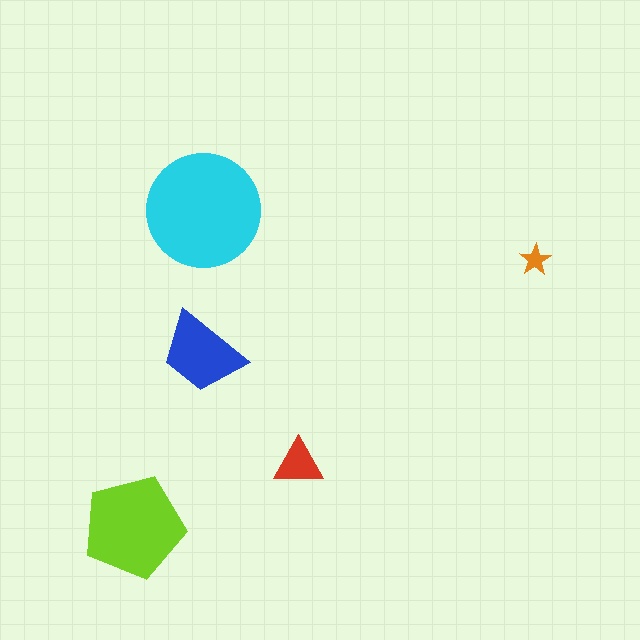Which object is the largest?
The cyan circle.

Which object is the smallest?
The orange star.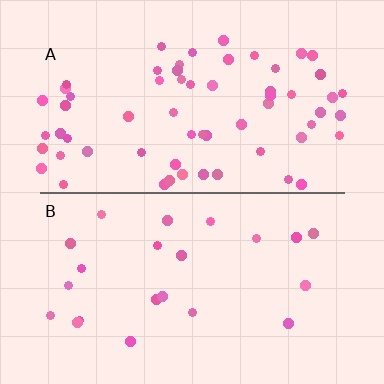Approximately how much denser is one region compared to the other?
Approximately 2.8× — region A over region B.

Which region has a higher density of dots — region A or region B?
A (the top).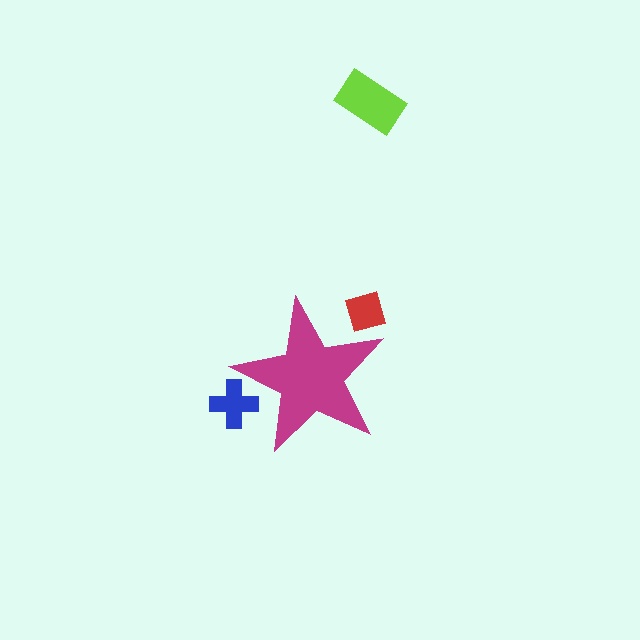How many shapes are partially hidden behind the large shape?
2 shapes are partially hidden.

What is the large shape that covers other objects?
A magenta star.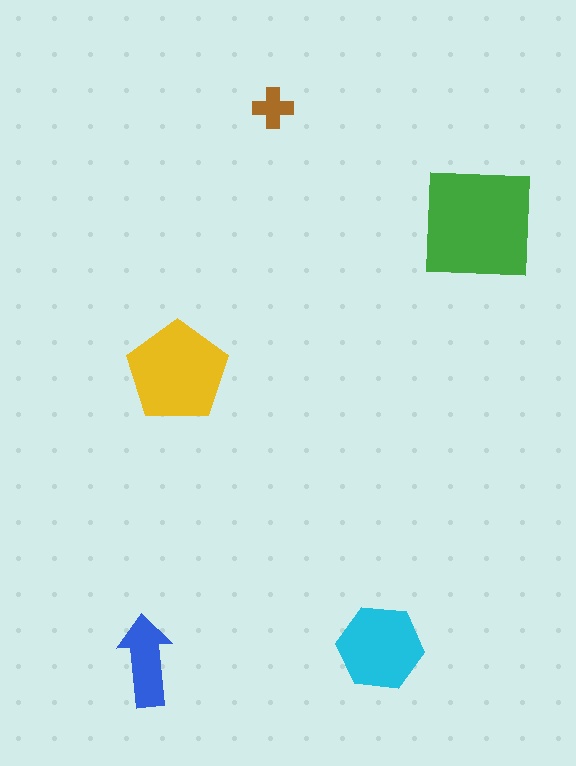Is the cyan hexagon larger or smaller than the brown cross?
Larger.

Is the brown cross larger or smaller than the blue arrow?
Smaller.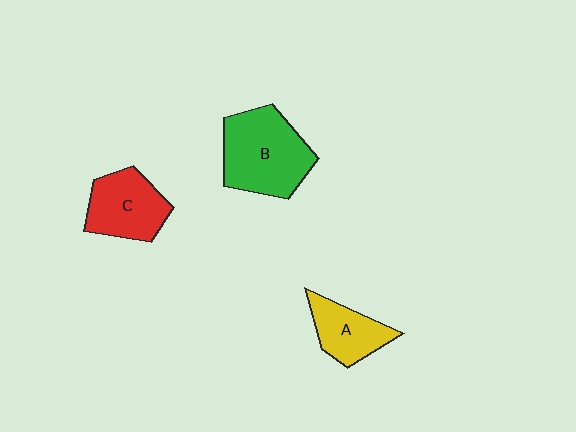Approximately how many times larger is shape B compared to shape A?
Approximately 1.8 times.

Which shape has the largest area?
Shape B (green).